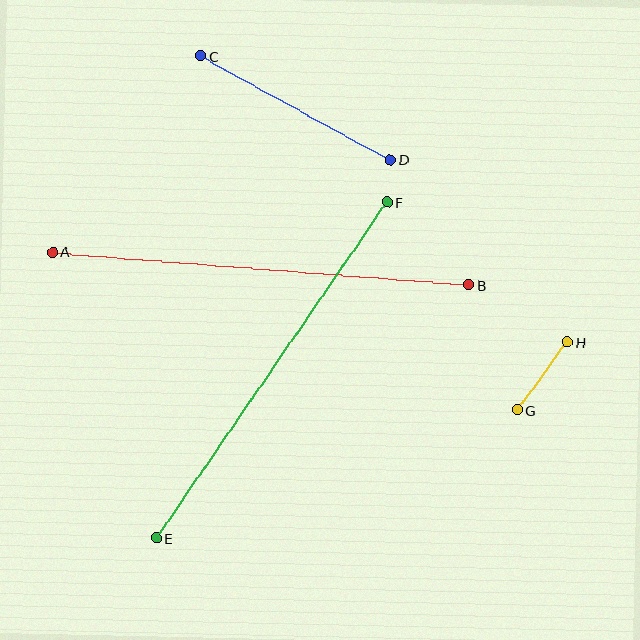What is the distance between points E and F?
The distance is approximately 407 pixels.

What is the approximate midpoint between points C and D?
The midpoint is at approximately (296, 108) pixels.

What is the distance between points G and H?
The distance is approximately 84 pixels.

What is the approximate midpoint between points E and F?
The midpoint is at approximately (272, 370) pixels.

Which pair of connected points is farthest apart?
Points A and B are farthest apart.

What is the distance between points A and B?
The distance is approximately 417 pixels.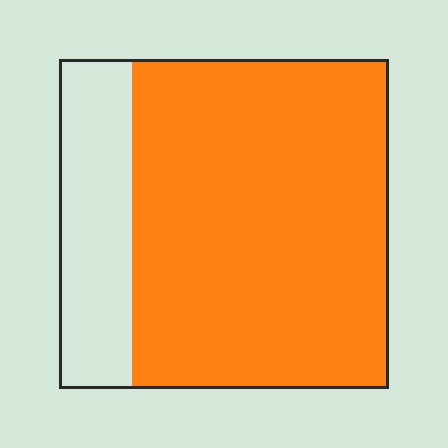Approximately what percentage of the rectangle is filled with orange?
Approximately 80%.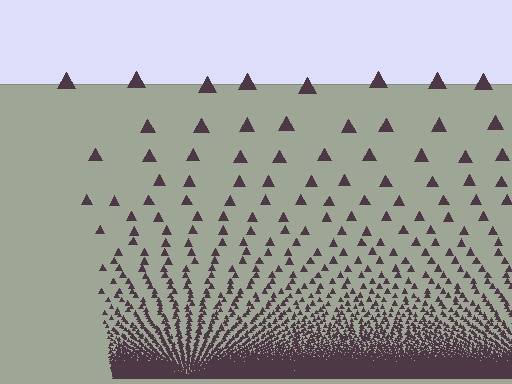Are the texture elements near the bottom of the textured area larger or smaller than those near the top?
Smaller. The gradient is inverted — elements near the bottom are smaller and denser.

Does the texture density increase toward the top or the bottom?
Density increases toward the bottom.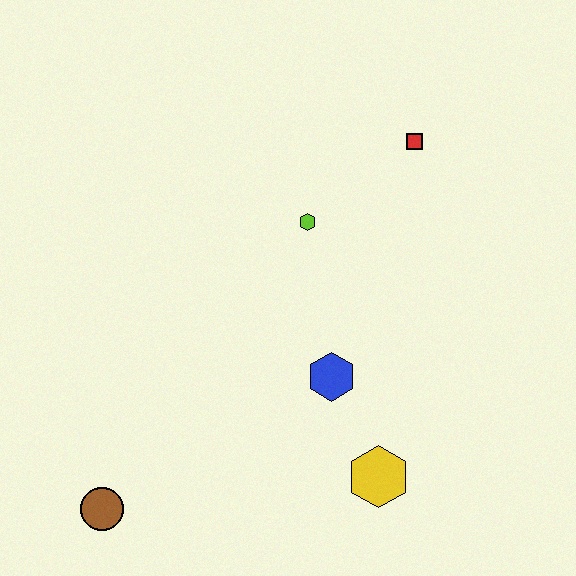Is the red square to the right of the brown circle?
Yes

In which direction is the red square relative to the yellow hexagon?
The red square is above the yellow hexagon.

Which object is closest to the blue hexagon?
The yellow hexagon is closest to the blue hexagon.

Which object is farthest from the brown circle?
The red square is farthest from the brown circle.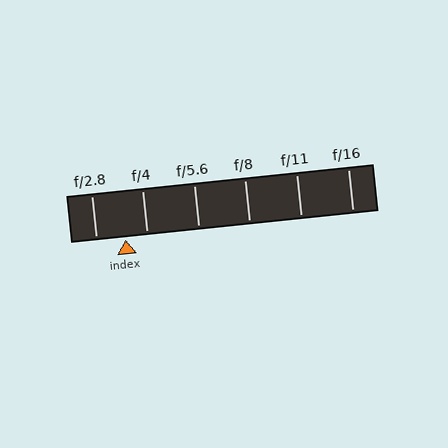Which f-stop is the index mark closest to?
The index mark is closest to f/4.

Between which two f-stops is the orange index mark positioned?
The index mark is between f/2.8 and f/4.